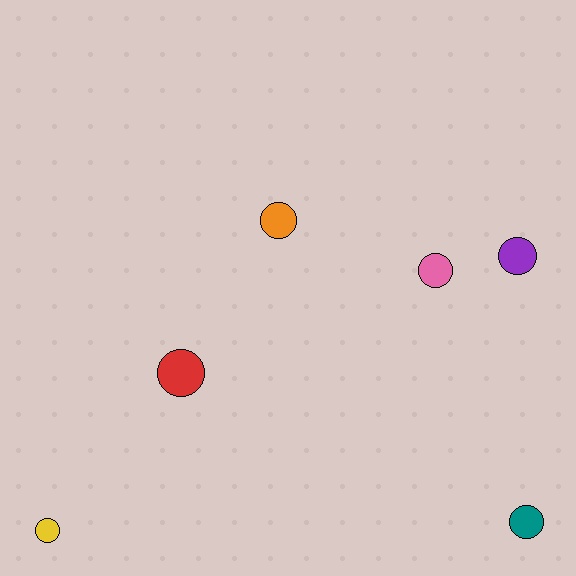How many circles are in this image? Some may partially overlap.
There are 6 circles.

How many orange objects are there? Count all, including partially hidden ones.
There is 1 orange object.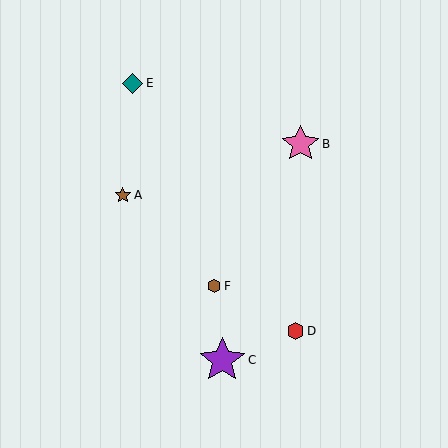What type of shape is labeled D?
Shape D is a red hexagon.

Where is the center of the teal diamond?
The center of the teal diamond is at (132, 83).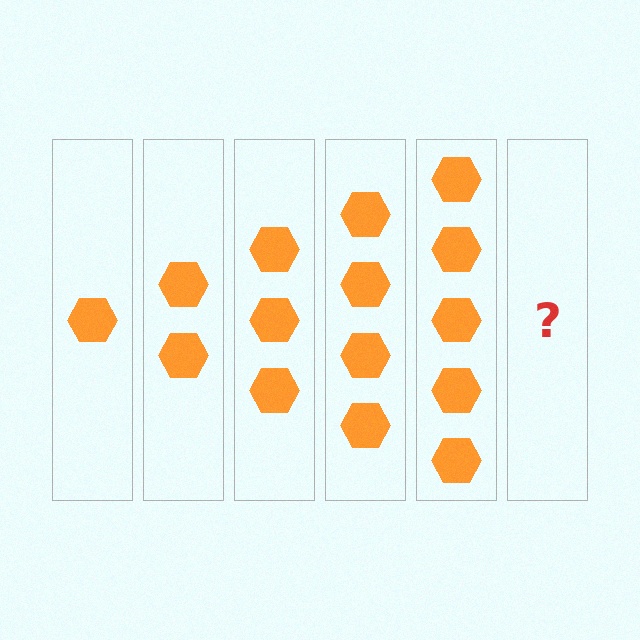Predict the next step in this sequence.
The next step is 6 hexagons.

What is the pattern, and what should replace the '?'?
The pattern is that each step adds one more hexagon. The '?' should be 6 hexagons.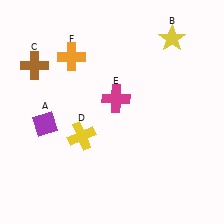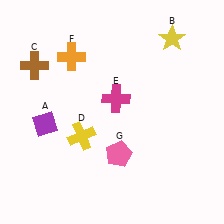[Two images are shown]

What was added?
A pink pentagon (G) was added in Image 2.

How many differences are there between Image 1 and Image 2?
There is 1 difference between the two images.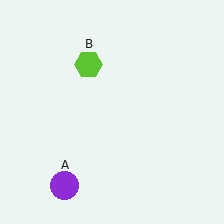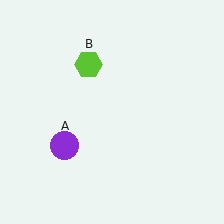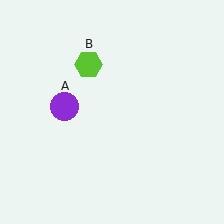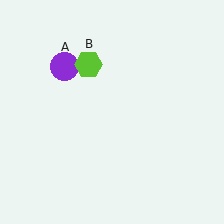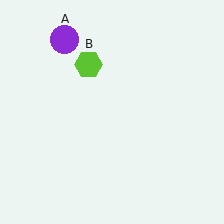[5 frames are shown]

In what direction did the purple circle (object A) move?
The purple circle (object A) moved up.